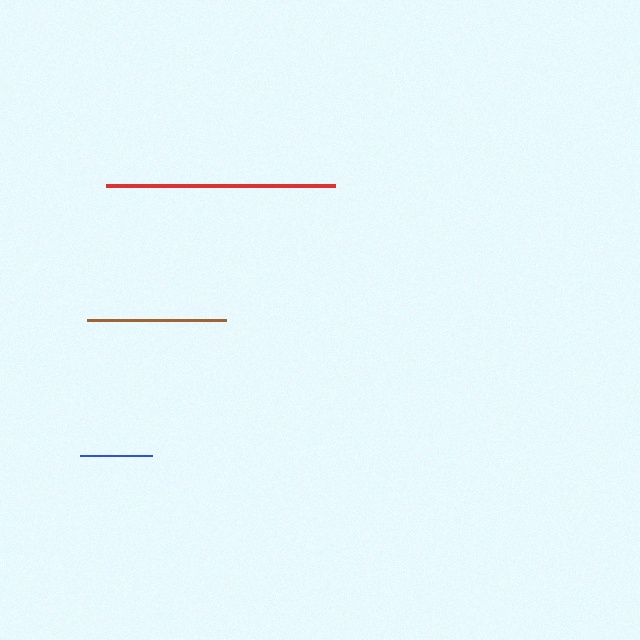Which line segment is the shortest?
The blue line is the shortest at approximately 71 pixels.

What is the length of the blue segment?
The blue segment is approximately 71 pixels long.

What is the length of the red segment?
The red segment is approximately 228 pixels long.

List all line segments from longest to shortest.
From longest to shortest: red, brown, blue.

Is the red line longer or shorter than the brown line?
The red line is longer than the brown line.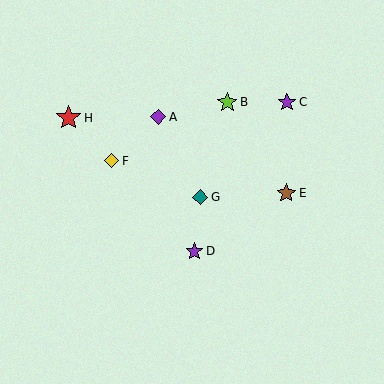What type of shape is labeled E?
Shape E is a brown star.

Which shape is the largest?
The red star (labeled H) is the largest.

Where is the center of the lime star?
The center of the lime star is at (227, 102).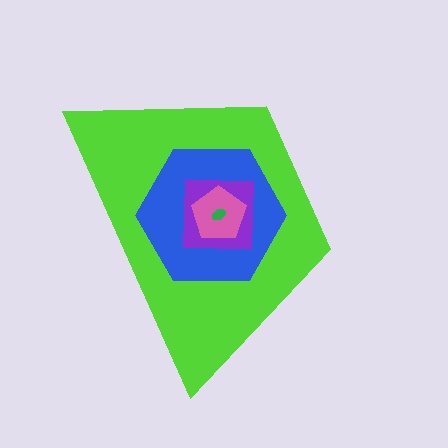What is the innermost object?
The green ellipse.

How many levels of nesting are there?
5.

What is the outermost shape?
The lime trapezoid.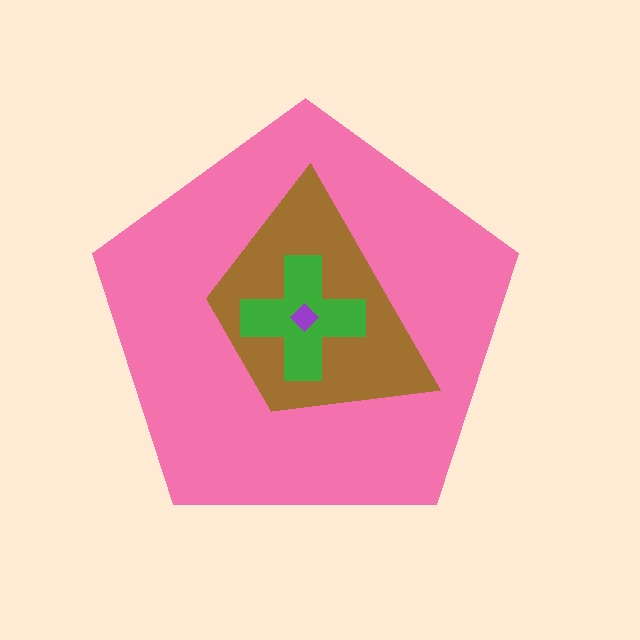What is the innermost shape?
The purple diamond.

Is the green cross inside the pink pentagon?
Yes.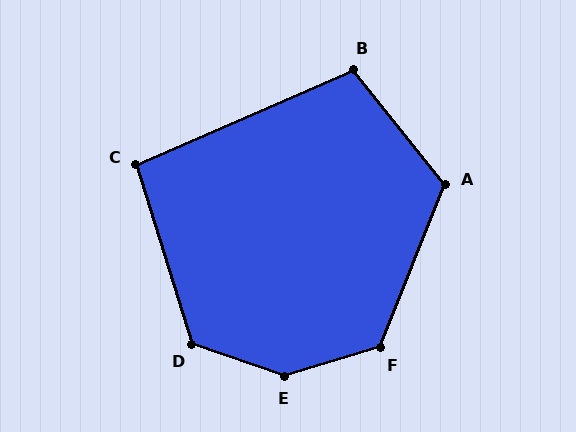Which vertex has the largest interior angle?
E, at approximately 144 degrees.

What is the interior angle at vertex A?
Approximately 119 degrees (obtuse).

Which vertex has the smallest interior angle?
C, at approximately 96 degrees.